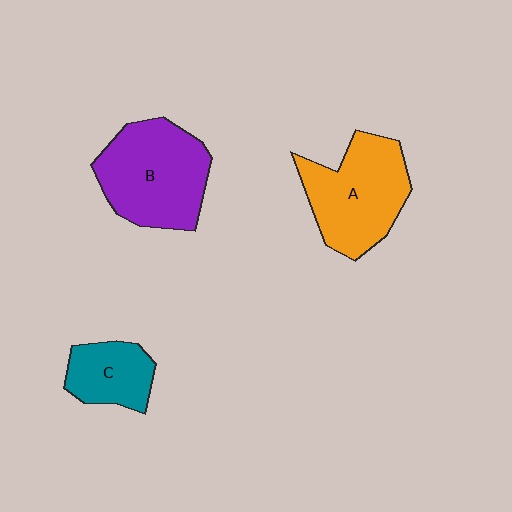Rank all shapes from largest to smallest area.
From largest to smallest: B (purple), A (orange), C (teal).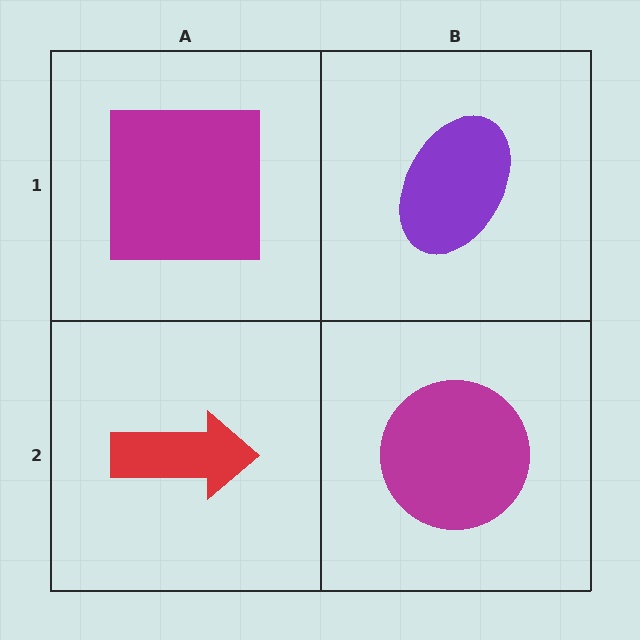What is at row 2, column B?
A magenta circle.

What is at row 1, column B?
A purple ellipse.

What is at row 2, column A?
A red arrow.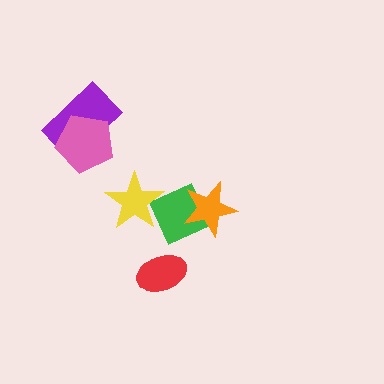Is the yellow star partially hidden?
No, no other shape covers it.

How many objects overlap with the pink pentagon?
1 object overlaps with the pink pentagon.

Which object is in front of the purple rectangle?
The pink pentagon is in front of the purple rectangle.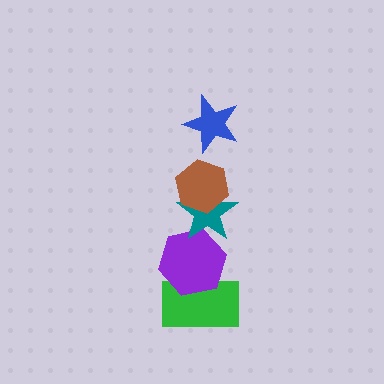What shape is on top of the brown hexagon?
The blue star is on top of the brown hexagon.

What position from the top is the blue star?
The blue star is 1st from the top.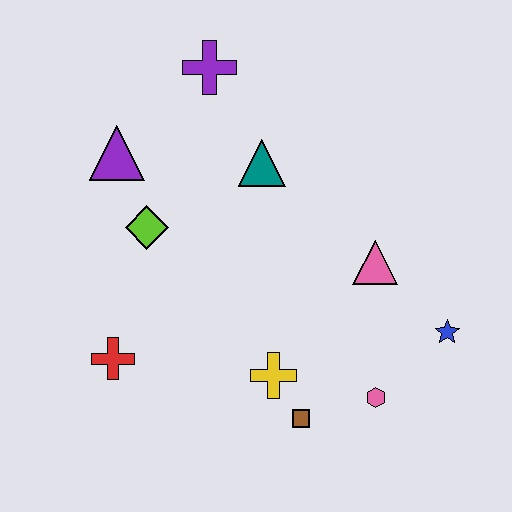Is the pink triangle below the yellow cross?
No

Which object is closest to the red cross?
The lime diamond is closest to the red cross.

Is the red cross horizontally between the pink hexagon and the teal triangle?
No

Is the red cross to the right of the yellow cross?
No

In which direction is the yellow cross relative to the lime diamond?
The yellow cross is below the lime diamond.